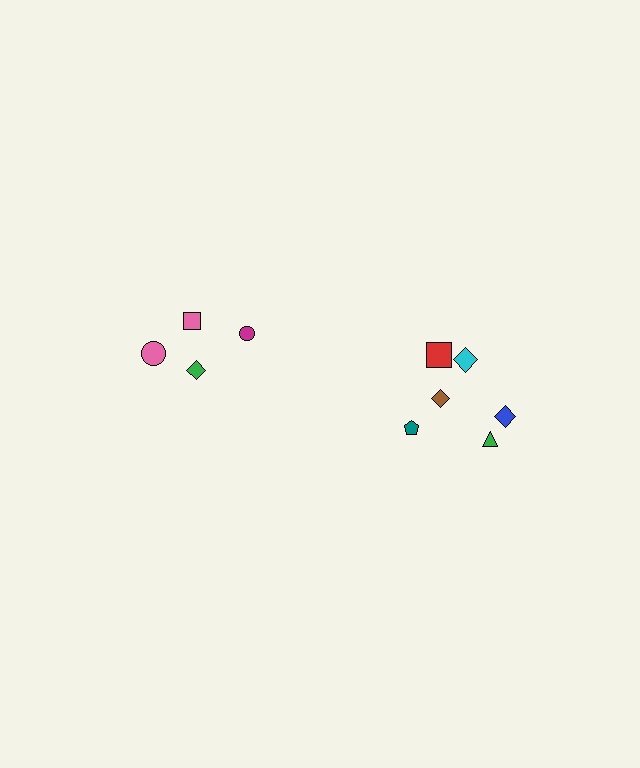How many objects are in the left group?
There are 4 objects.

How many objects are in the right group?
There are 6 objects.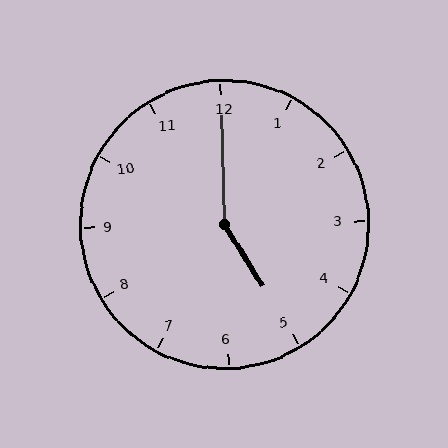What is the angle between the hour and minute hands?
Approximately 150 degrees.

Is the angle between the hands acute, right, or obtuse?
It is obtuse.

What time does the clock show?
5:00.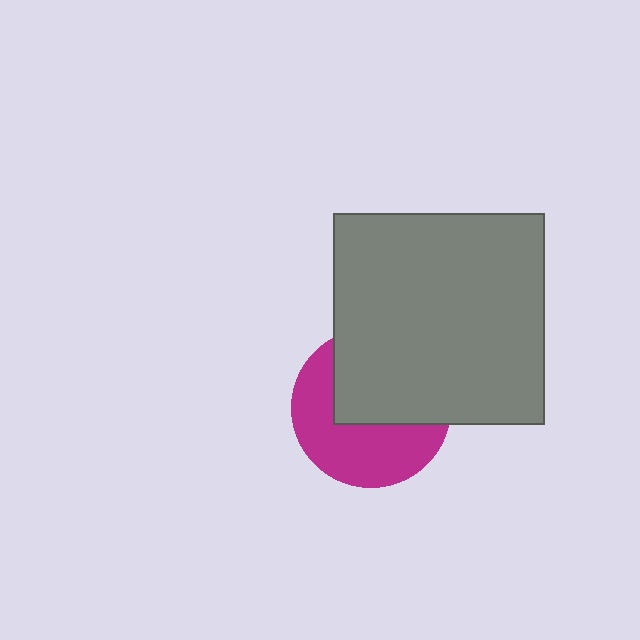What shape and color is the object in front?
The object in front is a gray square.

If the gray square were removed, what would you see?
You would see the complete magenta circle.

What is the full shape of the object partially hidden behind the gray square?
The partially hidden object is a magenta circle.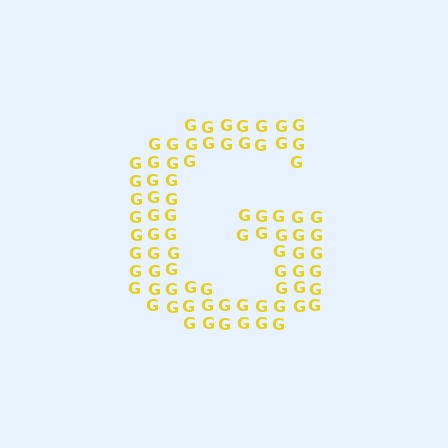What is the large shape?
The large shape is the letter G.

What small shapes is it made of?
It is made of small letter G's.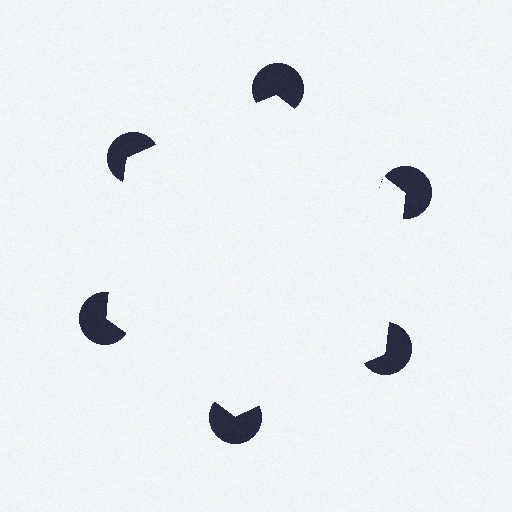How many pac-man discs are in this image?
There are 6 — one at each vertex of the illusory hexagon.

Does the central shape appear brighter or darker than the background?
It typically appears slightly brighter than the background, even though no actual brightness change is drawn.